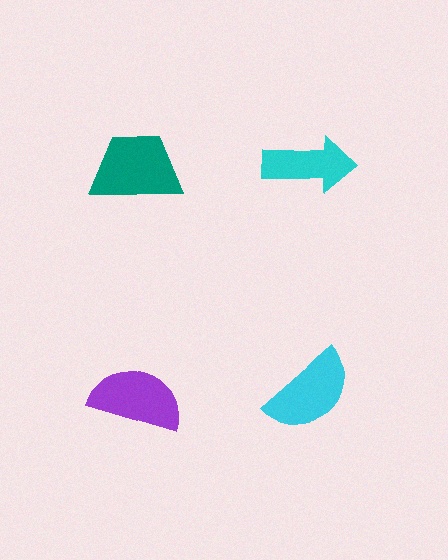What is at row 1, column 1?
A teal trapezoid.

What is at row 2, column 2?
A cyan semicircle.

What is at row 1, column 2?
A cyan arrow.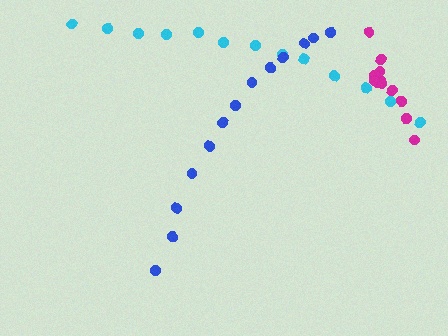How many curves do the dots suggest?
There are 3 distinct paths.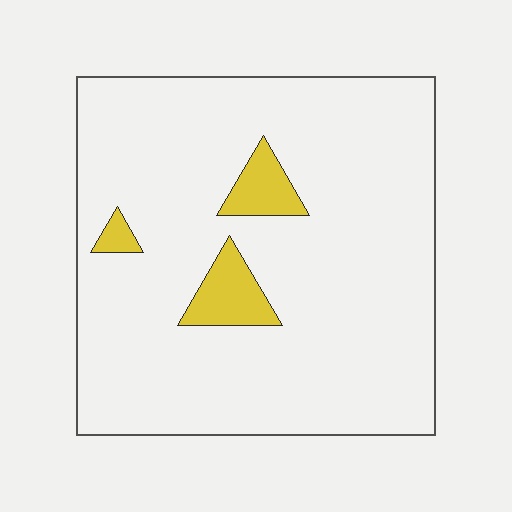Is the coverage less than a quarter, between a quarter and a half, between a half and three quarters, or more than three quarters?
Less than a quarter.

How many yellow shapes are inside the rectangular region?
3.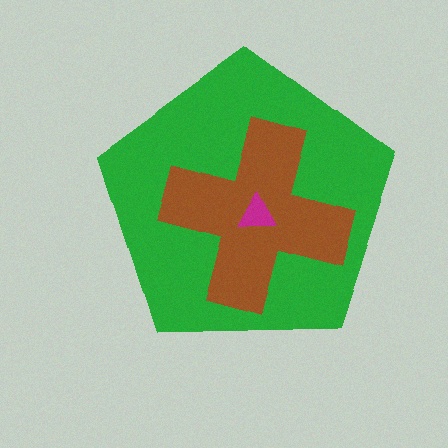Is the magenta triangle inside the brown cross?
Yes.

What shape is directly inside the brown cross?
The magenta triangle.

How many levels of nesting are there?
3.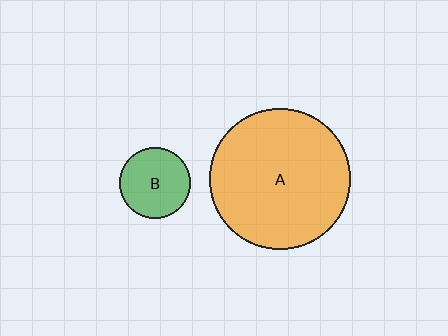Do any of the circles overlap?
No, none of the circles overlap.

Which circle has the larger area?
Circle A (orange).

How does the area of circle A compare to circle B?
Approximately 3.9 times.